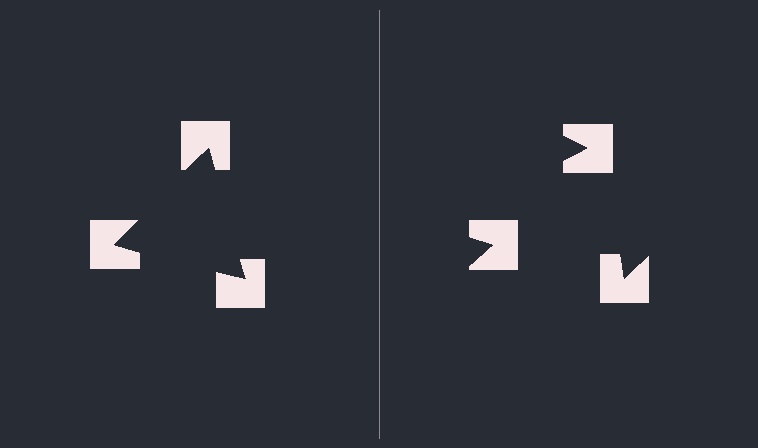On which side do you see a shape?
An illusory triangle appears on the left side. On the right side the wedge cuts are rotated, so no coherent shape forms.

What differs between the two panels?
The notched squares are positioned identically on both sides; only the wedge orientations differ. On the left they align to a triangle; on the right they are misaligned.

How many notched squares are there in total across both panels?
6 — 3 on each side.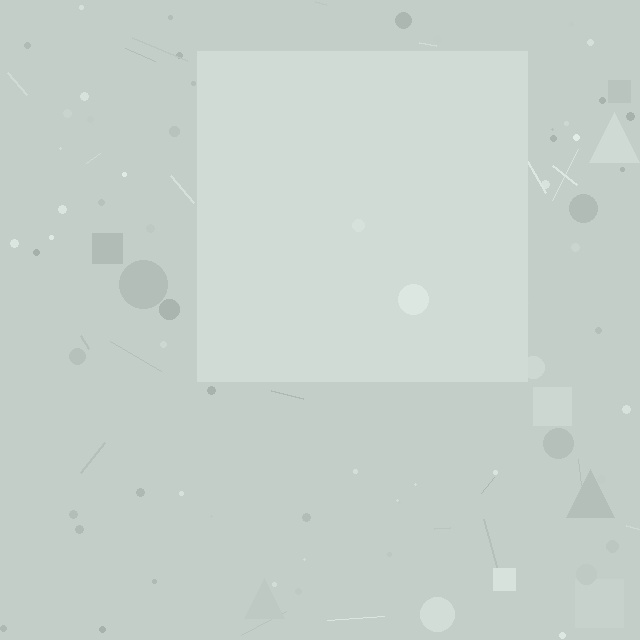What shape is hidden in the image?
A square is hidden in the image.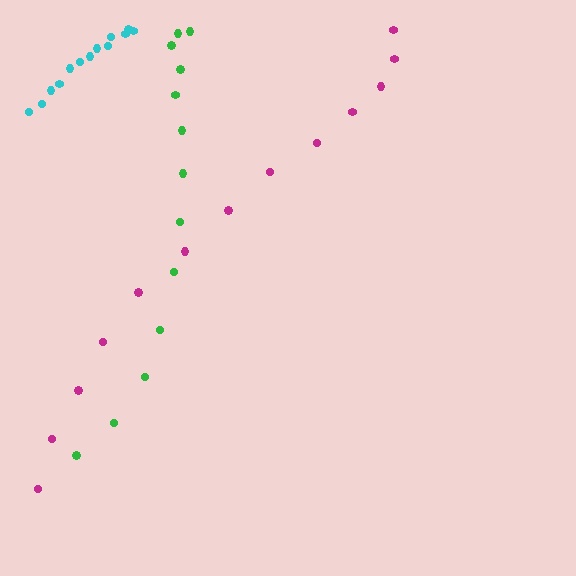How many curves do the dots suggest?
There are 3 distinct paths.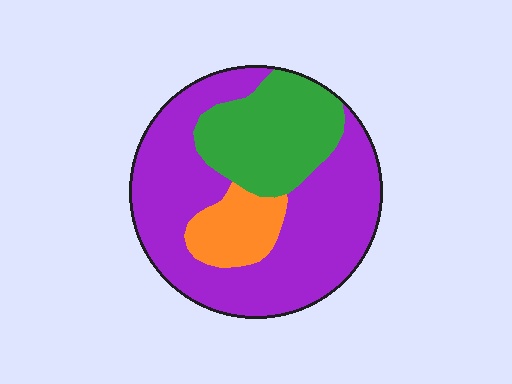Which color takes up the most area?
Purple, at roughly 60%.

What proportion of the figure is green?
Green takes up about one quarter (1/4) of the figure.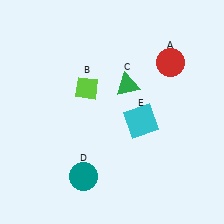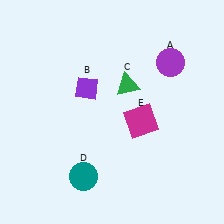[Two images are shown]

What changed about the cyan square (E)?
In Image 1, E is cyan. In Image 2, it changed to magenta.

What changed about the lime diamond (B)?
In Image 1, B is lime. In Image 2, it changed to purple.